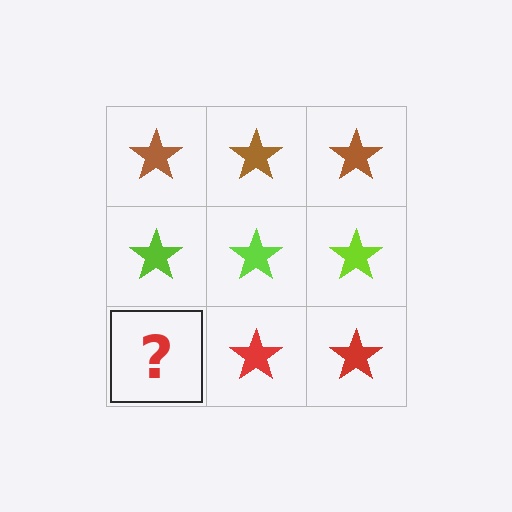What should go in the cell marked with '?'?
The missing cell should contain a red star.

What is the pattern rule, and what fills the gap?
The rule is that each row has a consistent color. The gap should be filled with a red star.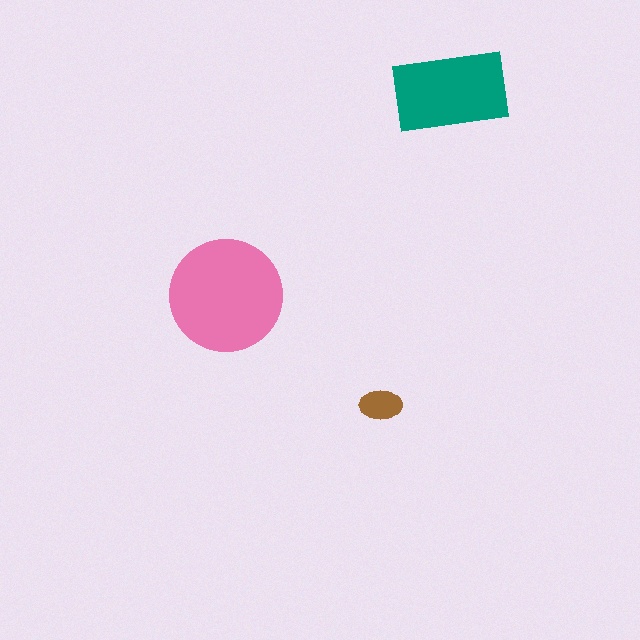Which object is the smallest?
The brown ellipse.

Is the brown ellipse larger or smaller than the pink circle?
Smaller.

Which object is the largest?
The pink circle.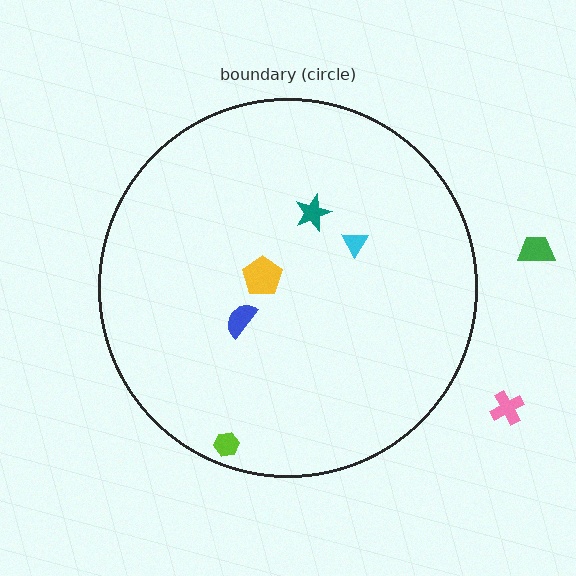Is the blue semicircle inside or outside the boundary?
Inside.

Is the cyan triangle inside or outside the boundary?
Inside.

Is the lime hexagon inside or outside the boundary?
Inside.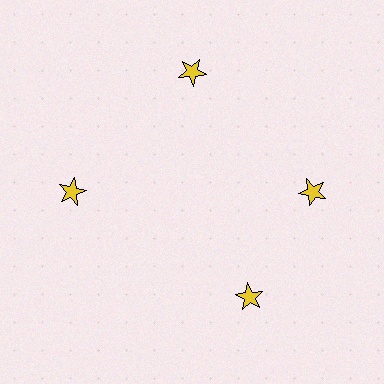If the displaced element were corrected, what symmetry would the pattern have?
It would have 4-fold rotational symmetry — the pattern would map onto itself every 90 degrees.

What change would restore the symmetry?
The symmetry would be restored by rotating it back into even spacing with its neighbors so that all 4 stars sit at equal angles and equal distance from the center.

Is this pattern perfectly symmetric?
No. The 4 yellow stars are arranged in a ring, but one element near the 6 o'clock position is rotated out of alignment along the ring, breaking the 4-fold rotational symmetry.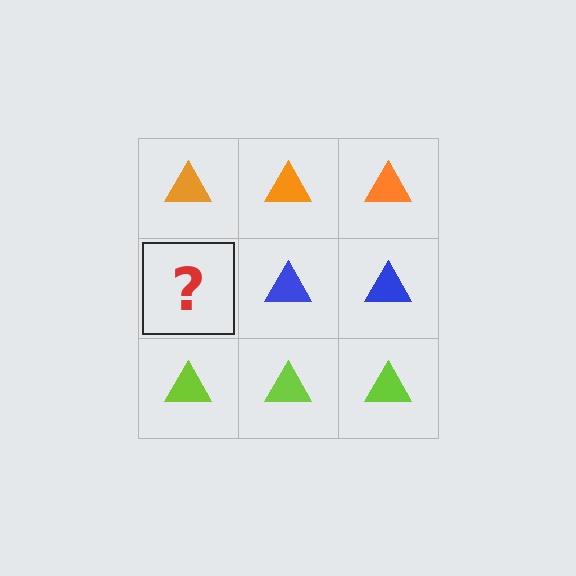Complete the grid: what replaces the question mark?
The question mark should be replaced with a blue triangle.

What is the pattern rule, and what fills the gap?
The rule is that each row has a consistent color. The gap should be filled with a blue triangle.